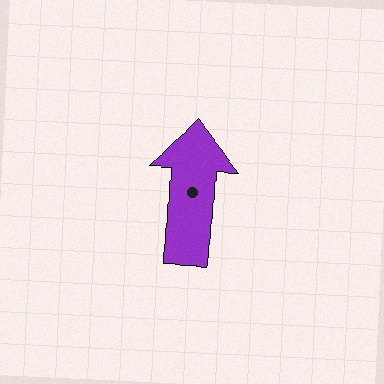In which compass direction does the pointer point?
North.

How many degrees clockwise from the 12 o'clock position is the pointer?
Approximately 3 degrees.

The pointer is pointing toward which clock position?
Roughly 12 o'clock.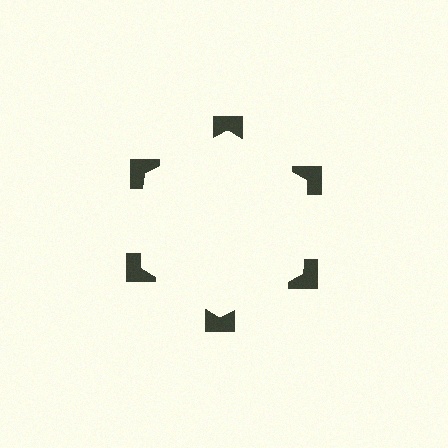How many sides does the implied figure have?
6 sides.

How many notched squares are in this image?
There are 6 — one at each vertex of the illusory hexagon.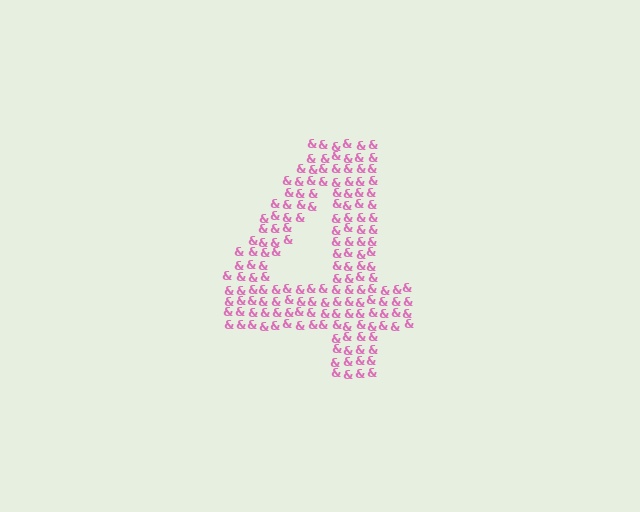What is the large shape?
The large shape is the digit 4.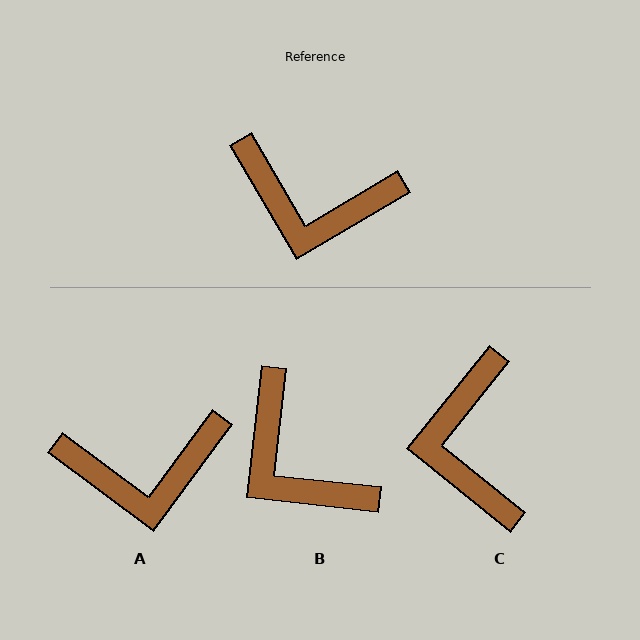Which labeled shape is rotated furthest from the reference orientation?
C, about 69 degrees away.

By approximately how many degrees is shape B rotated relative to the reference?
Approximately 37 degrees clockwise.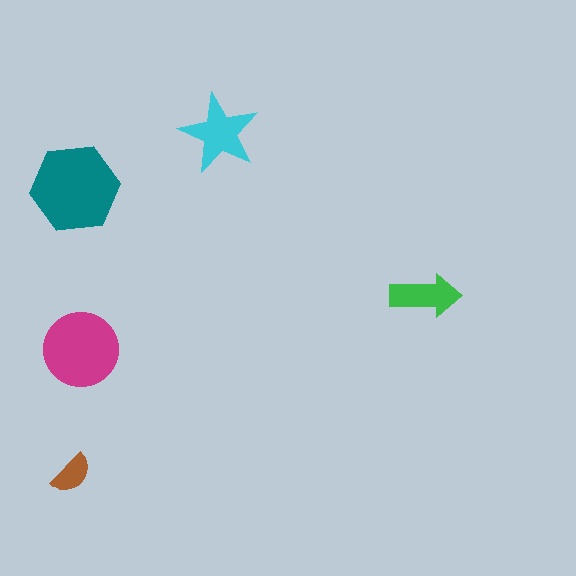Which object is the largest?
The teal hexagon.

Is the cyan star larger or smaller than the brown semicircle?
Larger.